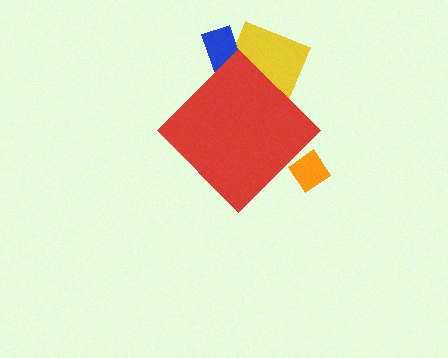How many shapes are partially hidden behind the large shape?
3 shapes are partially hidden.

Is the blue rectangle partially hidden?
Yes, the blue rectangle is partially hidden behind the red diamond.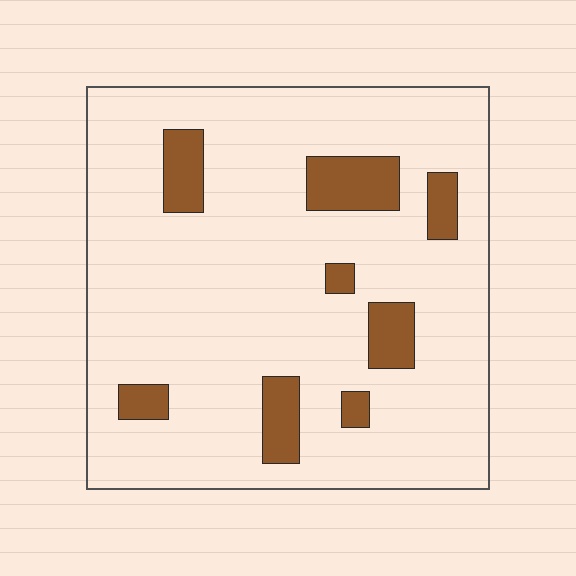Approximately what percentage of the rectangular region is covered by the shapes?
Approximately 15%.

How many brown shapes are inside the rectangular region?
8.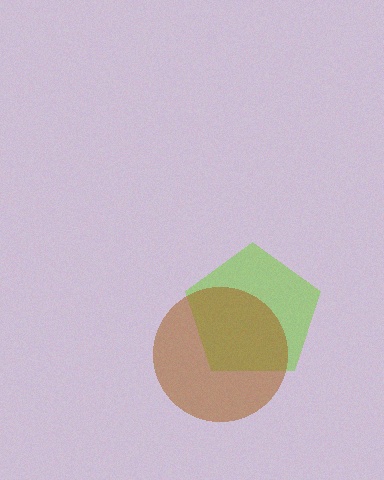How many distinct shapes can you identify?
There are 2 distinct shapes: a lime pentagon, a brown circle.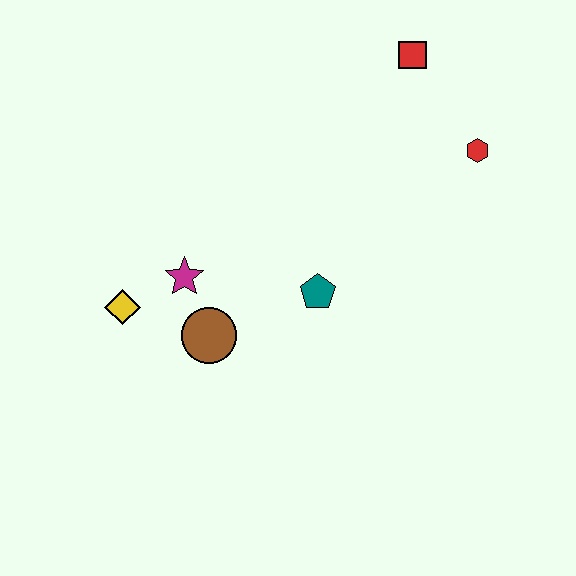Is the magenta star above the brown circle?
Yes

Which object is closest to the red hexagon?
The red square is closest to the red hexagon.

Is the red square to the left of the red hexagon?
Yes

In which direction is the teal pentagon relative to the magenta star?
The teal pentagon is to the right of the magenta star.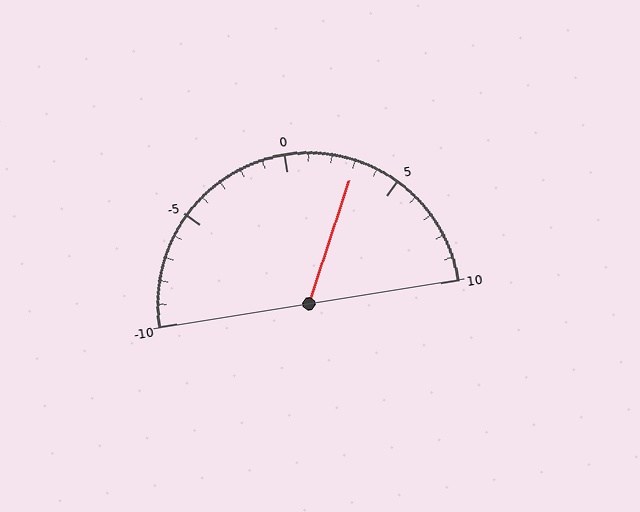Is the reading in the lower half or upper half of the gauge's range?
The reading is in the upper half of the range (-10 to 10).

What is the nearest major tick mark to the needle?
The nearest major tick mark is 5.